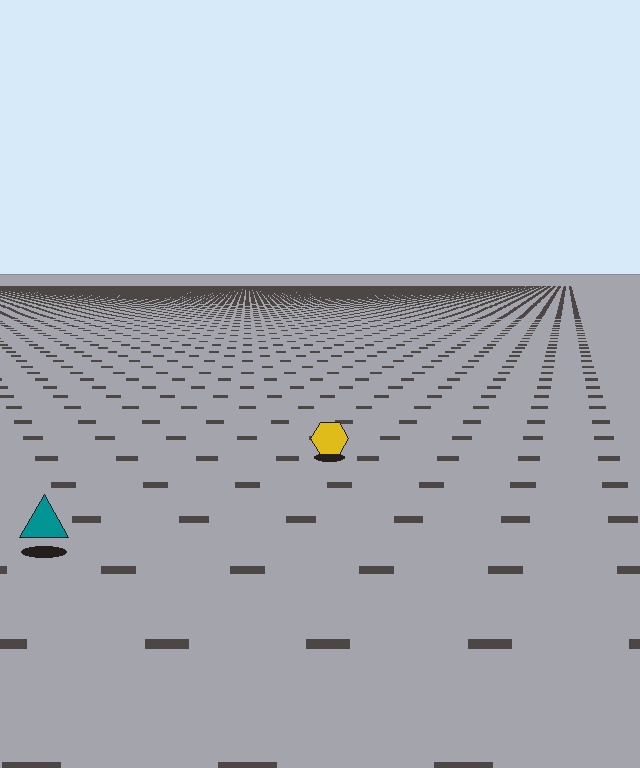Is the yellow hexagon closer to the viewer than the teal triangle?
No. The teal triangle is closer — you can tell from the texture gradient: the ground texture is coarser near it.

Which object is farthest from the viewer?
The yellow hexagon is farthest from the viewer. It appears smaller and the ground texture around it is denser.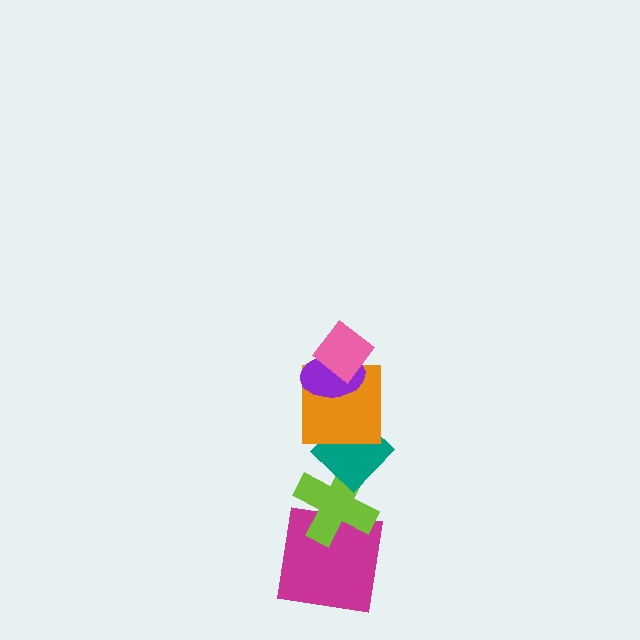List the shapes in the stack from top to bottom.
From top to bottom: the pink diamond, the purple ellipse, the orange square, the teal diamond, the lime cross, the magenta square.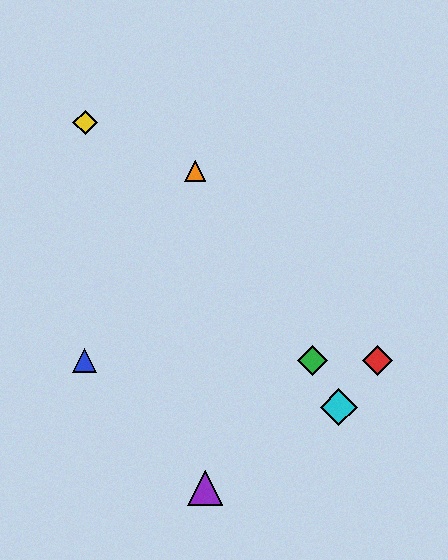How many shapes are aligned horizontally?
3 shapes (the red diamond, the blue triangle, the green diamond) are aligned horizontally.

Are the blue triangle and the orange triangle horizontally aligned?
No, the blue triangle is at y≈360 and the orange triangle is at y≈171.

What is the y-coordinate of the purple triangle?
The purple triangle is at y≈488.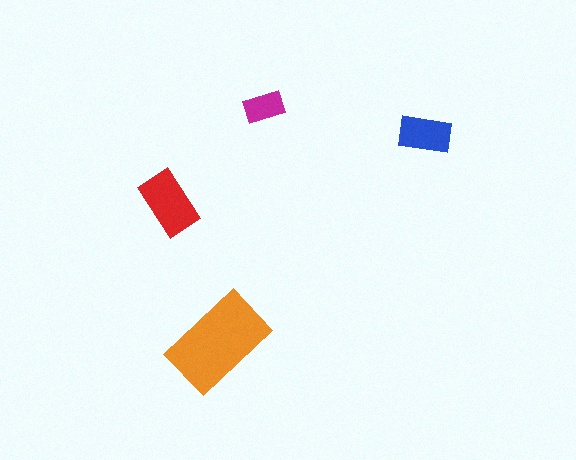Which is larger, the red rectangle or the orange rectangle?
The orange one.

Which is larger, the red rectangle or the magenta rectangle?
The red one.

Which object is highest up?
The magenta rectangle is topmost.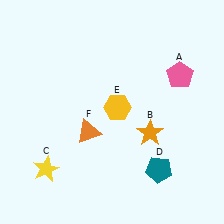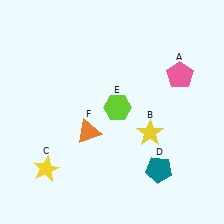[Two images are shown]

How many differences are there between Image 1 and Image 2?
There are 2 differences between the two images.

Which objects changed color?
B changed from orange to yellow. E changed from yellow to lime.